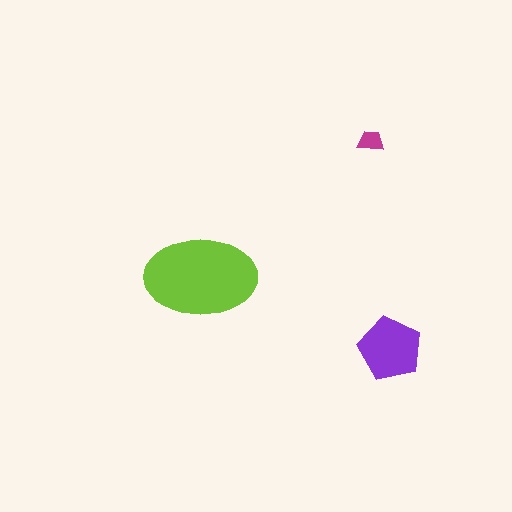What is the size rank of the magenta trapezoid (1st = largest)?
3rd.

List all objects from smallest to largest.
The magenta trapezoid, the purple pentagon, the lime ellipse.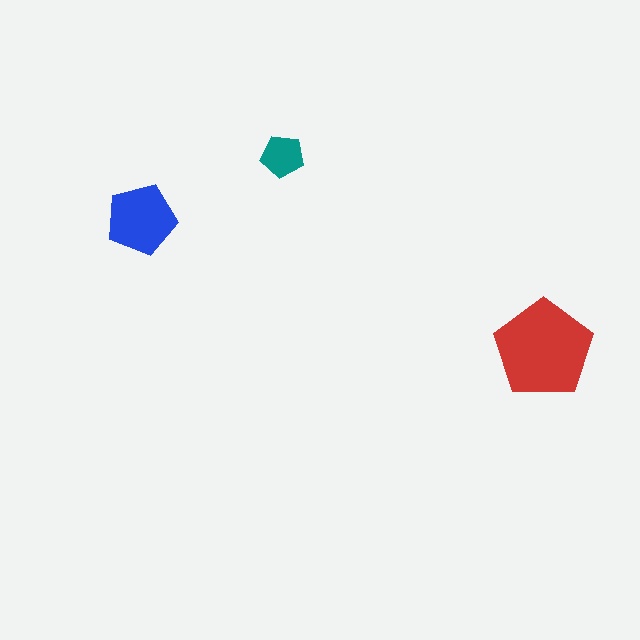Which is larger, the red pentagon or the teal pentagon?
The red one.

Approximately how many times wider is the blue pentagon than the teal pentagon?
About 1.5 times wider.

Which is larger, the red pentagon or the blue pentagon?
The red one.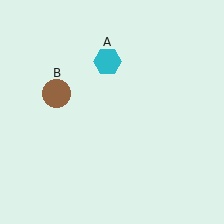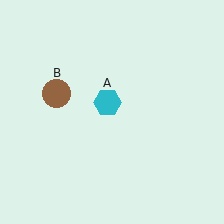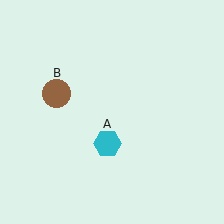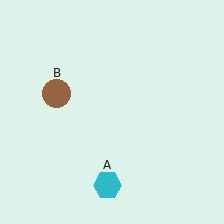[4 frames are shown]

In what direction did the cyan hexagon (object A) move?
The cyan hexagon (object A) moved down.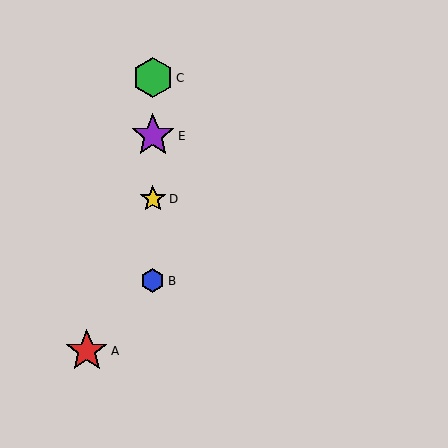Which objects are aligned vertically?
Objects B, C, D, E are aligned vertically.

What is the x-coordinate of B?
Object B is at x≈153.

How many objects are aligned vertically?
4 objects (B, C, D, E) are aligned vertically.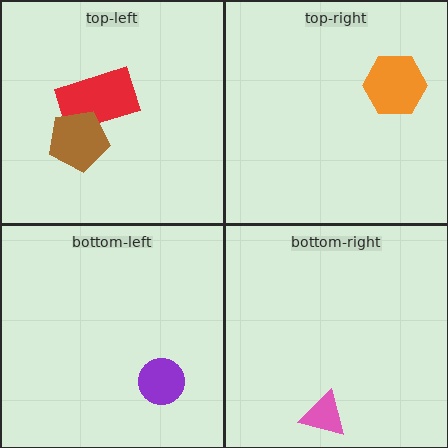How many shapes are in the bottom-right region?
1.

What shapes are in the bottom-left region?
The purple circle.